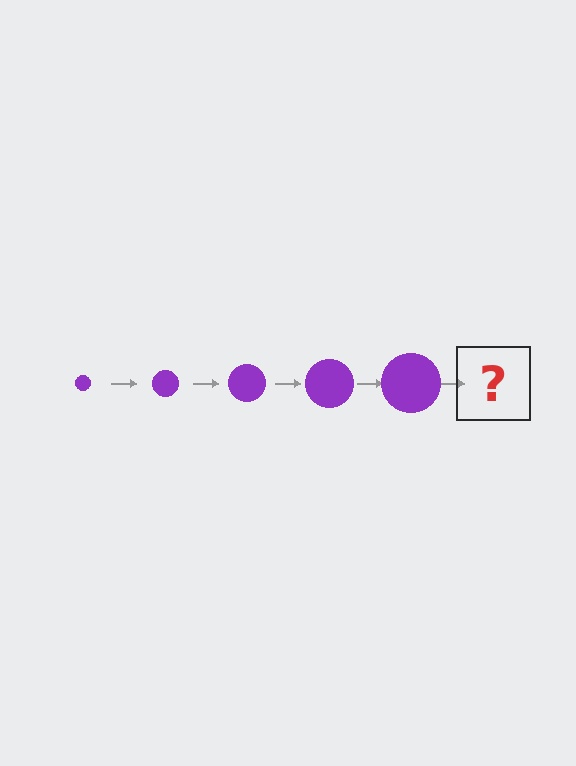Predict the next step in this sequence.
The next step is a purple circle, larger than the previous one.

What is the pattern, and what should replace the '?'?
The pattern is that the circle gets progressively larger each step. The '?' should be a purple circle, larger than the previous one.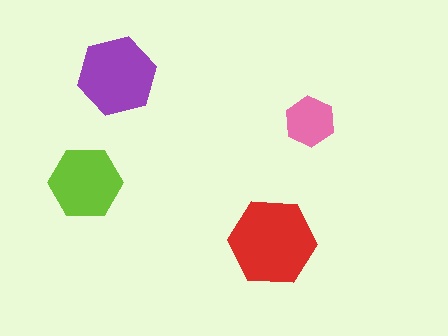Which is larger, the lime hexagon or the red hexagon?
The red one.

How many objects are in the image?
There are 4 objects in the image.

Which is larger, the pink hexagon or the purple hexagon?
The purple one.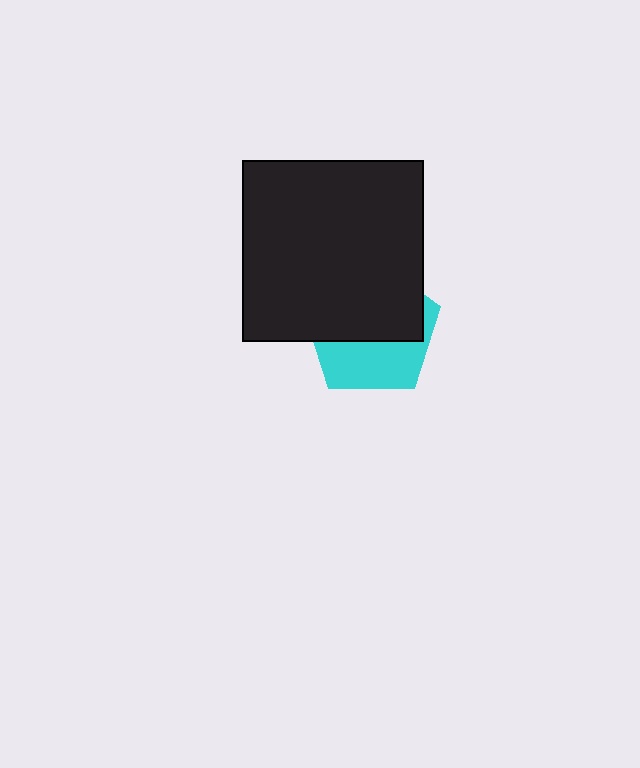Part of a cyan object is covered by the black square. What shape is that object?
It is a pentagon.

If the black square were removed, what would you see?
You would see the complete cyan pentagon.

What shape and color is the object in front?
The object in front is a black square.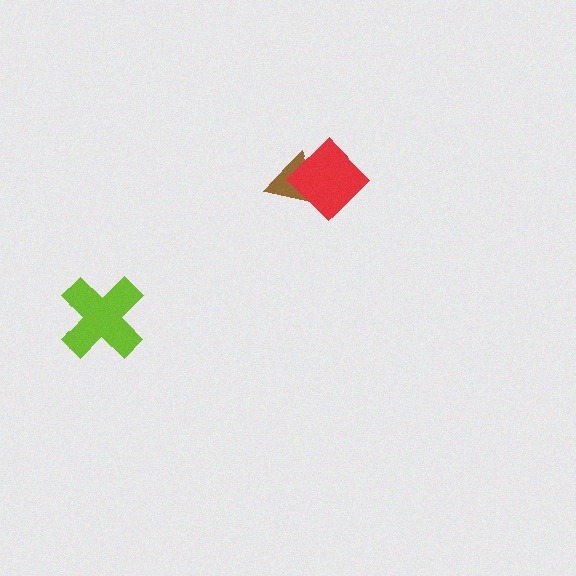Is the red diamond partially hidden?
No, no other shape covers it.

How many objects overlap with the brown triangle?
1 object overlaps with the brown triangle.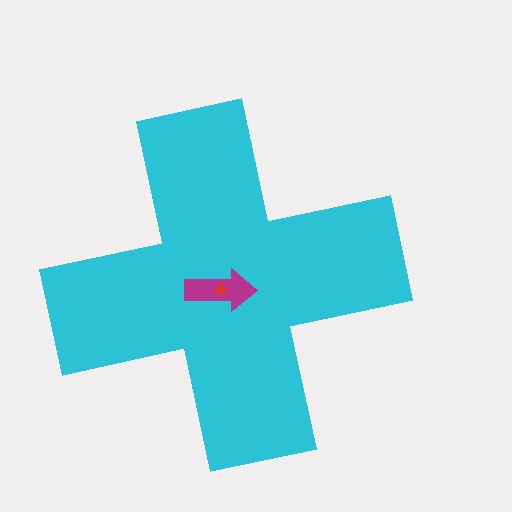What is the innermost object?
The red triangle.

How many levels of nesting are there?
3.